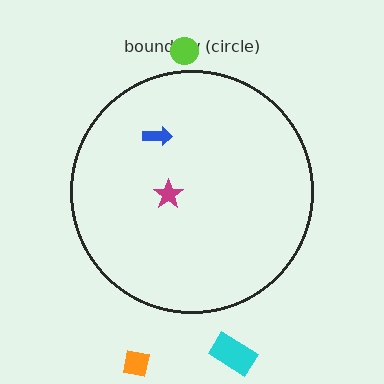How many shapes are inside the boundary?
2 inside, 3 outside.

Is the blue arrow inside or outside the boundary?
Inside.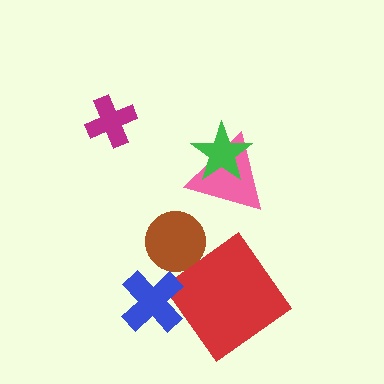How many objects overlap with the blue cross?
0 objects overlap with the blue cross.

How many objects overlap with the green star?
1 object overlaps with the green star.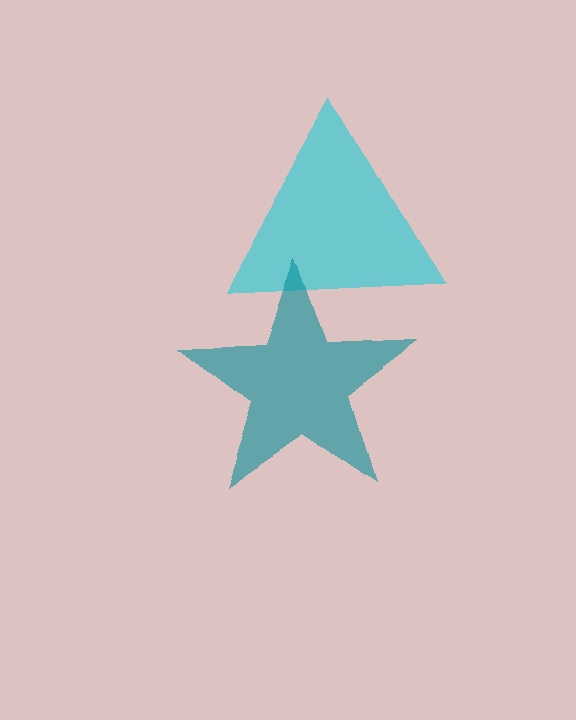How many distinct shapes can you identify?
There are 2 distinct shapes: a cyan triangle, a teal star.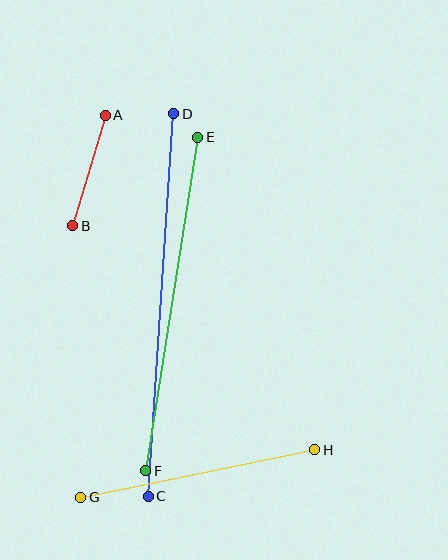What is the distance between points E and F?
The distance is approximately 337 pixels.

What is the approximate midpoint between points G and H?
The midpoint is at approximately (198, 473) pixels.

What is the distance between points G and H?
The distance is approximately 239 pixels.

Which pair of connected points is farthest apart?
Points C and D are farthest apart.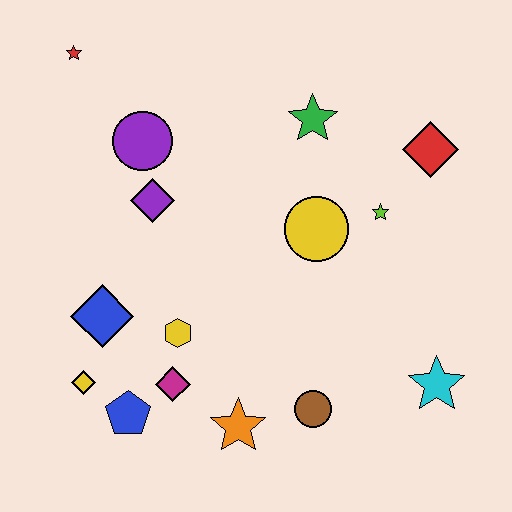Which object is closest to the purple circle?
The purple diamond is closest to the purple circle.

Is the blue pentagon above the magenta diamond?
No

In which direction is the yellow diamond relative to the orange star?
The yellow diamond is to the left of the orange star.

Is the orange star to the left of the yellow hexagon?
No